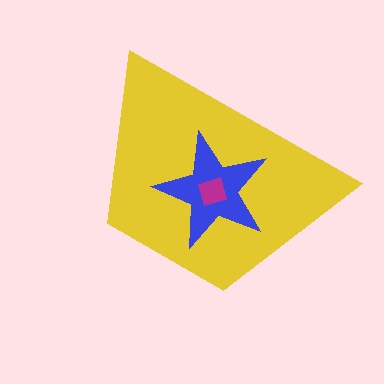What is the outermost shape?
The yellow trapezoid.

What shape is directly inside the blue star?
The magenta diamond.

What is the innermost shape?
The magenta diamond.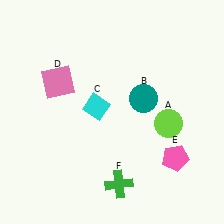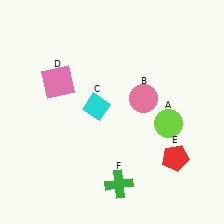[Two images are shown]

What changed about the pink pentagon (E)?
In Image 1, E is pink. In Image 2, it changed to red.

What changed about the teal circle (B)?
In Image 1, B is teal. In Image 2, it changed to pink.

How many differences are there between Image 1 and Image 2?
There are 2 differences between the two images.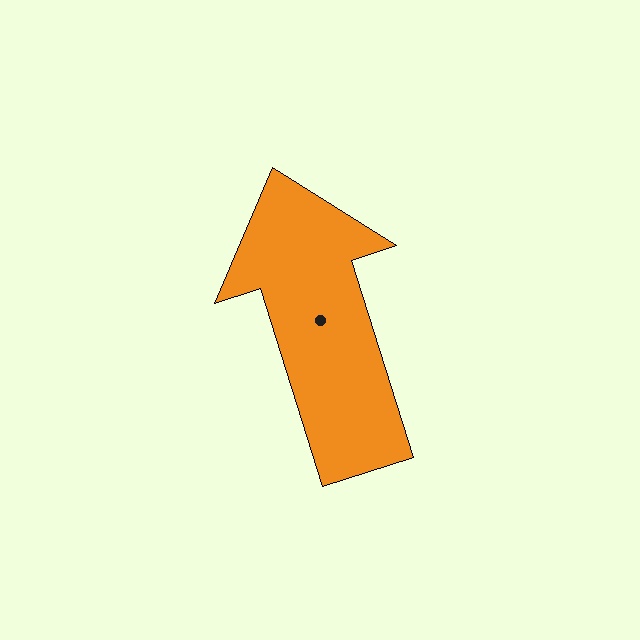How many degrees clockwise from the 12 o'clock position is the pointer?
Approximately 343 degrees.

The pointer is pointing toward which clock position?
Roughly 11 o'clock.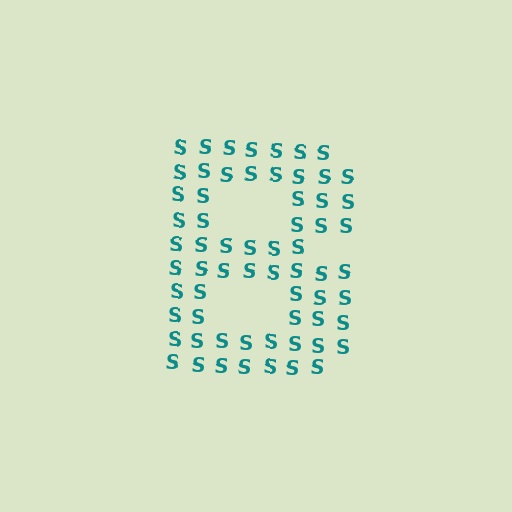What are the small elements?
The small elements are letter S's.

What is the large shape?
The large shape is the letter B.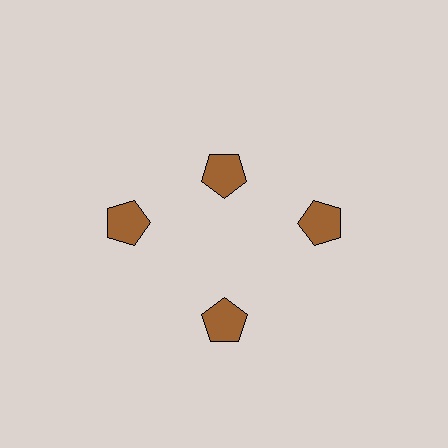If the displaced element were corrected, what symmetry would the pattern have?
It would have 4-fold rotational symmetry — the pattern would map onto itself every 90 degrees.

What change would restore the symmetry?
The symmetry would be restored by moving it outward, back onto the ring so that all 4 pentagons sit at equal angles and equal distance from the center.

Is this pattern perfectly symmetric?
No. The 4 brown pentagons are arranged in a ring, but one element near the 12 o'clock position is pulled inward toward the center, breaking the 4-fold rotational symmetry.